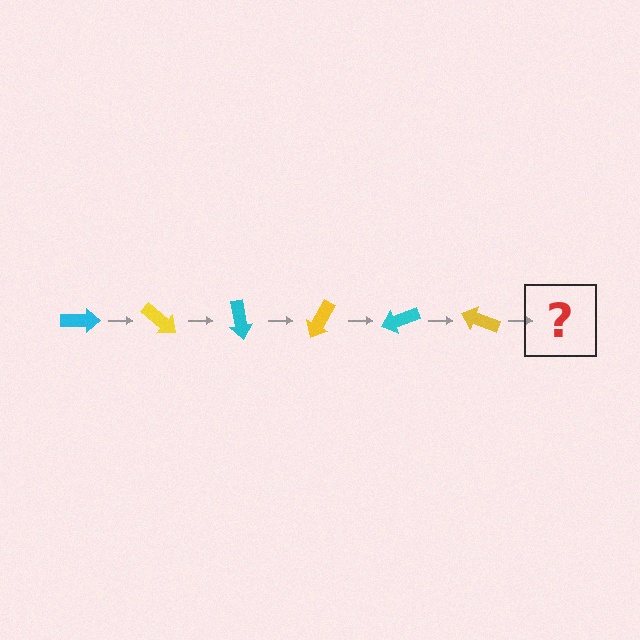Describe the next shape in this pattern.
It should be a cyan arrow, rotated 240 degrees from the start.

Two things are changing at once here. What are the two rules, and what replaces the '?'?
The two rules are that it rotates 40 degrees each step and the color cycles through cyan and yellow. The '?' should be a cyan arrow, rotated 240 degrees from the start.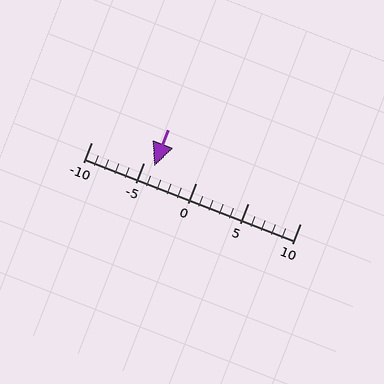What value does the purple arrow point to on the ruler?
The purple arrow points to approximately -4.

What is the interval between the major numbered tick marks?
The major tick marks are spaced 5 units apart.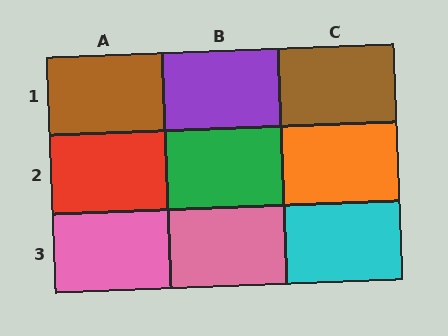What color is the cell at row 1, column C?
Brown.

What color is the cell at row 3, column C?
Cyan.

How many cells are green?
1 cell is green.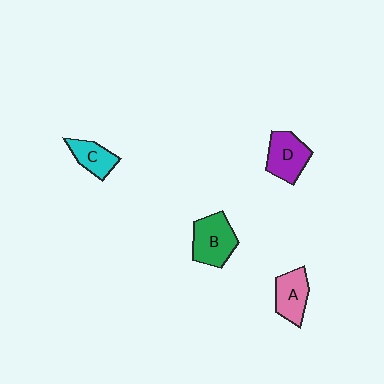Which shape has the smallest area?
Shape C (cyan).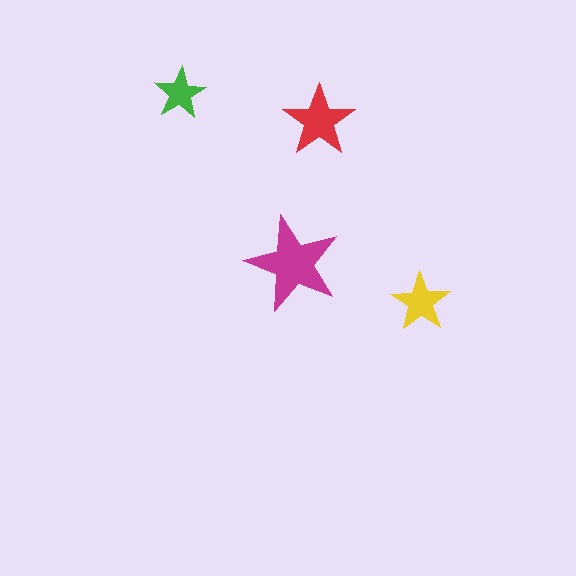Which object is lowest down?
The yellow star is bottommost.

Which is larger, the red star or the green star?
The red one.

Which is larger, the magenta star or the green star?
The magenta one.